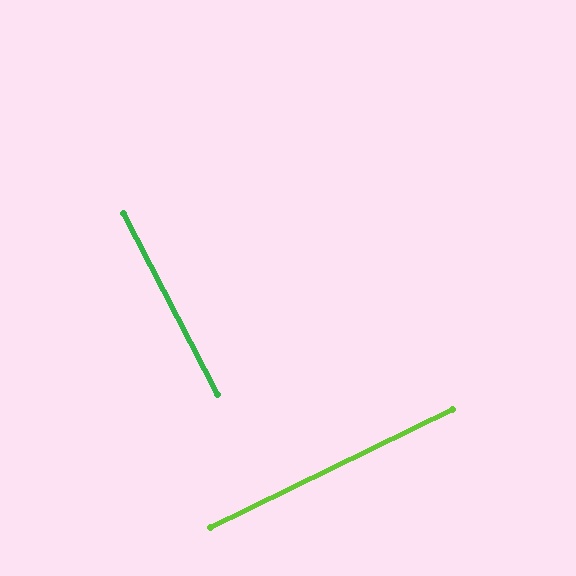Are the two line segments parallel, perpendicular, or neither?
Perpendicular — they meet at approximately 89°.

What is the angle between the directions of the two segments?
Approximately 89 degrees.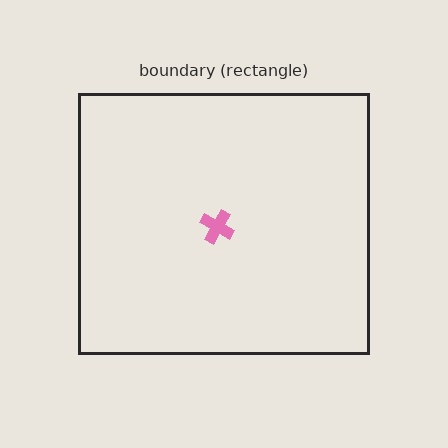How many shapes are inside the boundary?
1 inside, 0 outside.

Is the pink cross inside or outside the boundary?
Inside.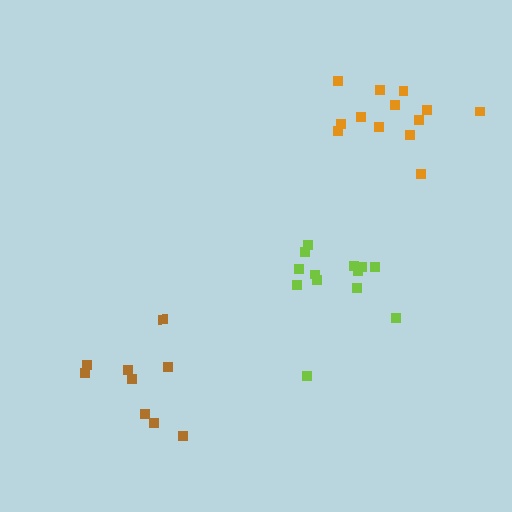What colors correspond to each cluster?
The clusters are colored: orange, brown, lime.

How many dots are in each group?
Group 1: 13 dots, Group 2: 9 dots, Group 3: 13 dots (35 total).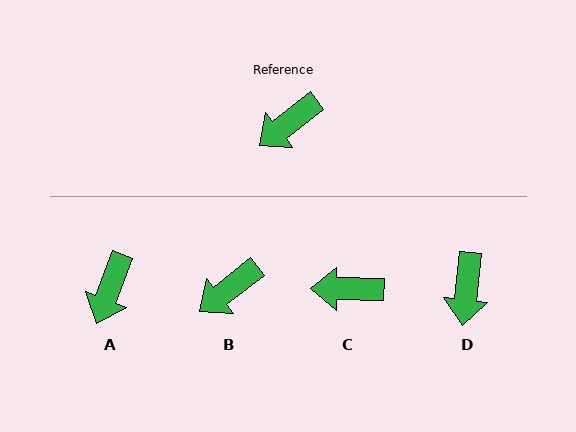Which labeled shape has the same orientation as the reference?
B.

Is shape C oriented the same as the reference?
No, it is off by about 39 degrees.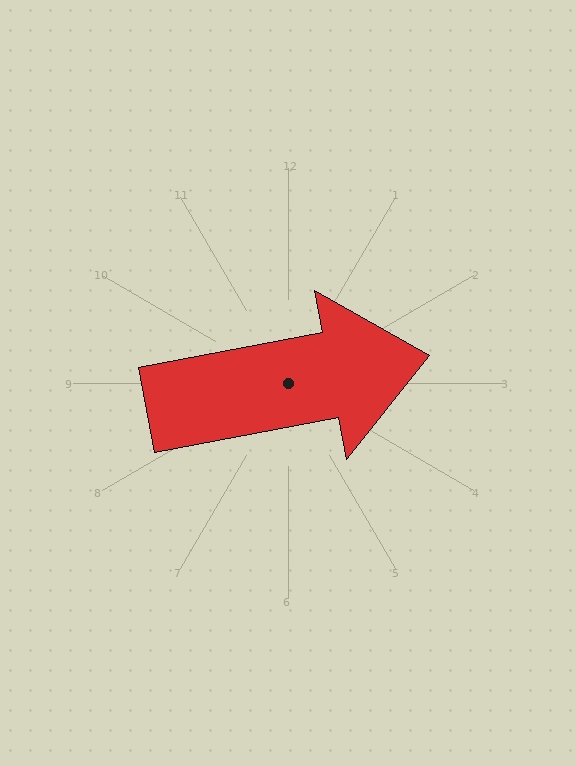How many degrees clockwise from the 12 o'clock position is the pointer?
Approximately 79 degrees.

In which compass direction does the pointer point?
East.